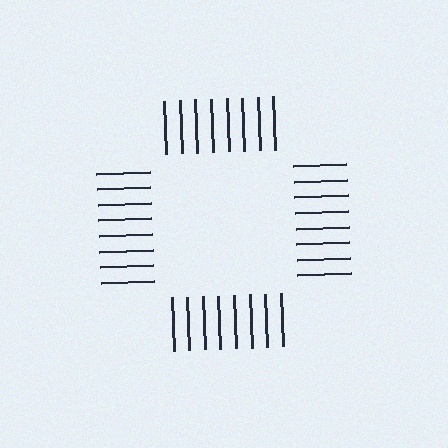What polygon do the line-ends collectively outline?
An illusory square — the line segments terminate on its edges but no continuous stroke is drawn.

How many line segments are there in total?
32 — 8 along each of the 4 edges.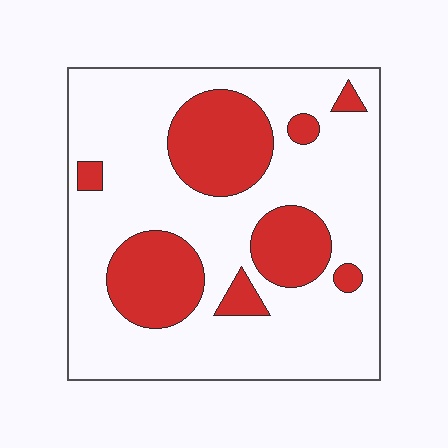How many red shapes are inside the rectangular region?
8.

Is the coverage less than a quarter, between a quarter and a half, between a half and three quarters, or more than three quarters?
Between a quarter and a half.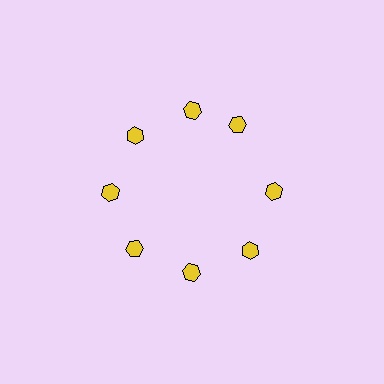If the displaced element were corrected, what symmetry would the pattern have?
It would have 8-fold rotational symmetry — the pattern would map onto itself every 45 degrees.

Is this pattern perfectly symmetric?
No. The 8 yellow hexagons are arranged in a ring, but one element near the 2 o'clock position is rotated out of alignment along the ring, breaking the 8-fold rotational symmetry.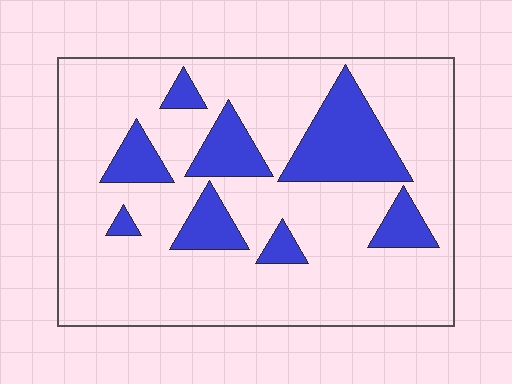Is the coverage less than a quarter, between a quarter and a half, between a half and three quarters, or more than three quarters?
Less than a quarter.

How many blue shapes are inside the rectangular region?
8.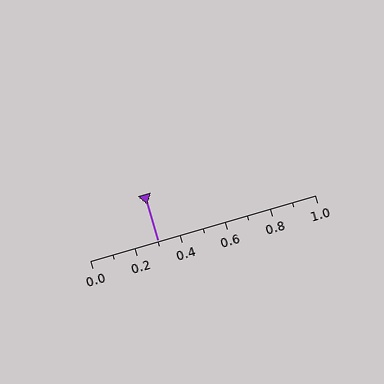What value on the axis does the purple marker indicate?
The marker indicates approximately 0.3.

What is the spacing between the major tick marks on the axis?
The major ticks are spaced 0.2 apart.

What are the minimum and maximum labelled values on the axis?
The axis runs from 0.0 to 1.0.